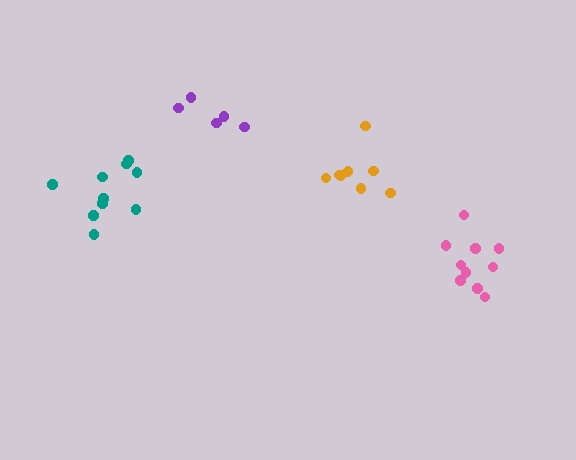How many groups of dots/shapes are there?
There are 4 groups.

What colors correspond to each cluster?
The clusters are colored: purple, pink, orange, teal.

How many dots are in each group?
Group 1: 5 dots, Group 2: 10 dots, Group 3: 8 dots, Group 4: 10 dots (33 total).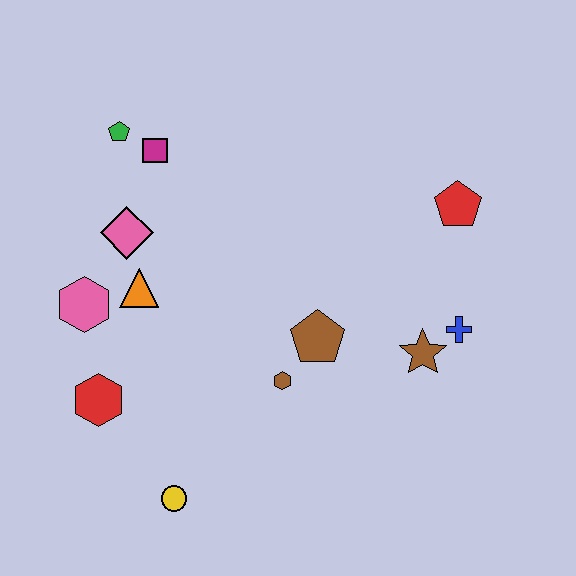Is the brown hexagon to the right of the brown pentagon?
No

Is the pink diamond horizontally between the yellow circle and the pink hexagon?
Yes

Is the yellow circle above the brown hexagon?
No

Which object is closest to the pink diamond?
The orange triangle is closest to the pink diamond.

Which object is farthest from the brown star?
The green pentagon is farthest from the brown star.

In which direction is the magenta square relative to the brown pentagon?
The magenta square is above the brown pentagon.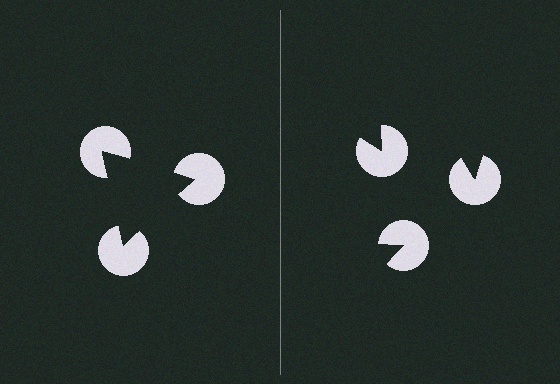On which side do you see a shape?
An illusory triangle appears on the left side. On the right side the wedge cuts are rotated, so no coherent shape forms.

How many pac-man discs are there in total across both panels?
6 — 3 on each side.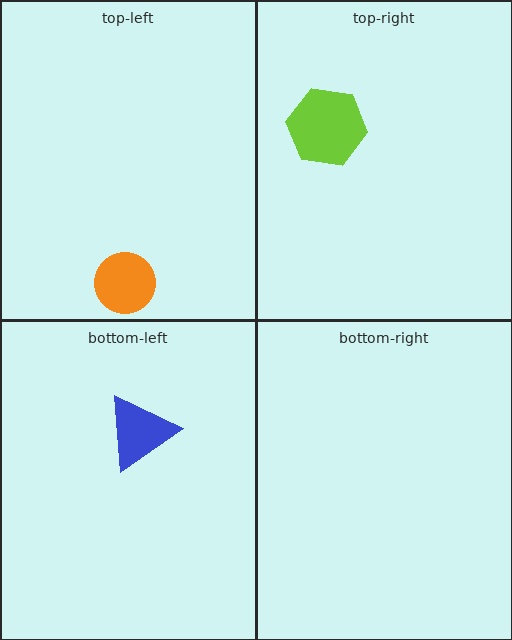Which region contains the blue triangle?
The bottom-left region.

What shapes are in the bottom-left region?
The blue triangle.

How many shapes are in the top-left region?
1.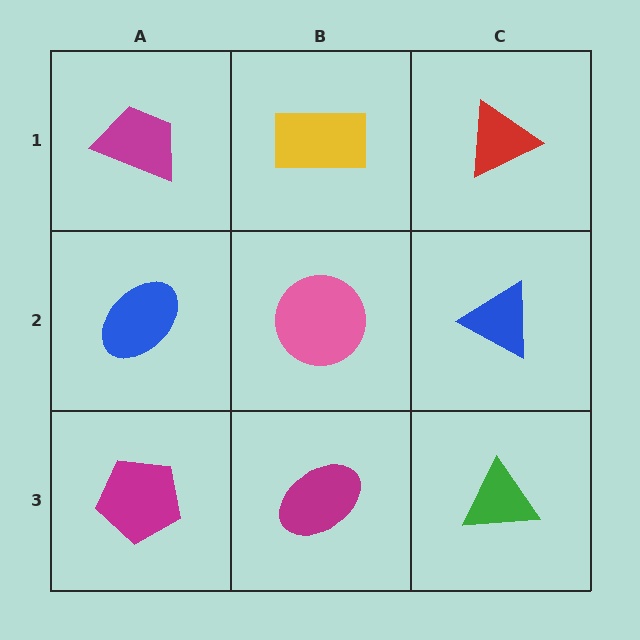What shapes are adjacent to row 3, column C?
A blue triangle (row 2, column C), a magenta ellipse (row 3, column B).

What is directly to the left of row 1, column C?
A yellow rectangle.